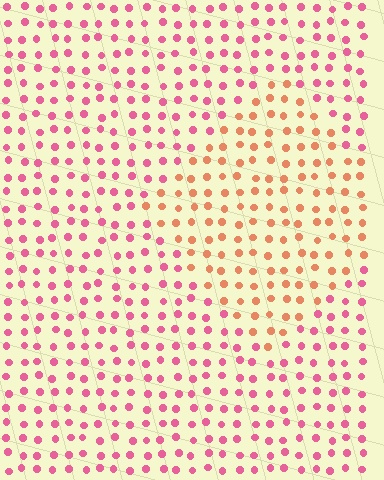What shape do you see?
I see a diamond.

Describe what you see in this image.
The image is filled with small pink elements in a uniform arrangement. A diamond-shaped region is visible where the elements are tinted to a slightly different hue, forming a subtle color boundary.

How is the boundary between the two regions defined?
The boundary is defined purely by a slight shift in hue (about 42 degrees). Spacing, size, and orientation are identical on both sides.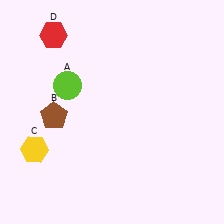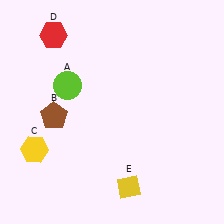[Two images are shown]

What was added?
A yellow diamond (E) was added in Image 2.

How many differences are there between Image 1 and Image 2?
There is 1 difference between the two images.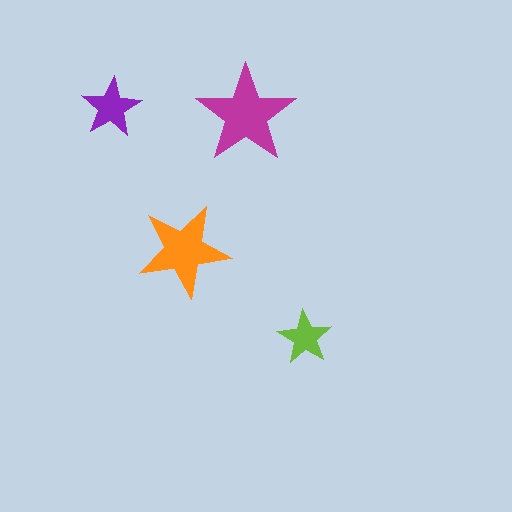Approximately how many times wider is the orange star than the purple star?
About 1.5 times wider.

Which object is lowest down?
The lime star is bottommost.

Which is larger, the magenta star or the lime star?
The magenta one.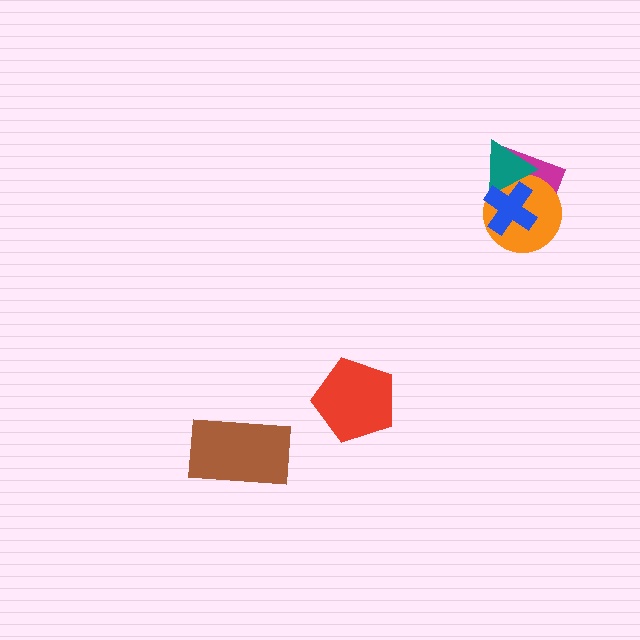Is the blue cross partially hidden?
No, no other shape covers it.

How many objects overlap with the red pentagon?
0 objects overlap with the red pentagon.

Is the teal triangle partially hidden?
Yes, it is partially covered by another shape.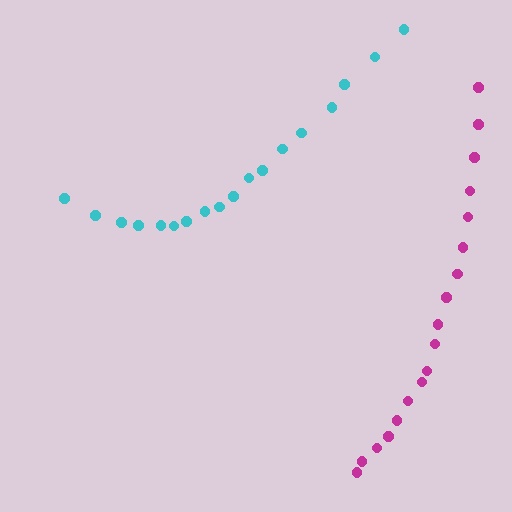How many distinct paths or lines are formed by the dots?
There are 2 distinct paths.